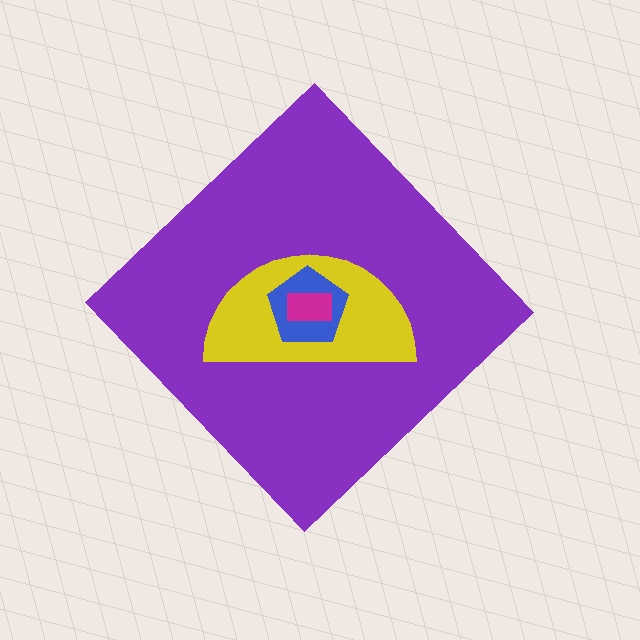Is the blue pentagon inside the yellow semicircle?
Yes.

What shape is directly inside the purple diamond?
The yellow semicircle.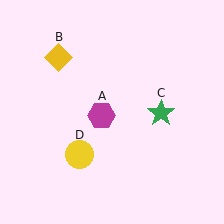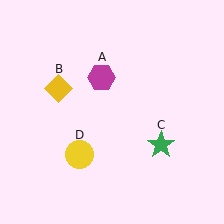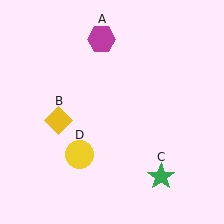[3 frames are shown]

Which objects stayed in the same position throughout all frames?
Yellow circle (object D) remained stationary.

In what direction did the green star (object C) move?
The green star (object C) moved down.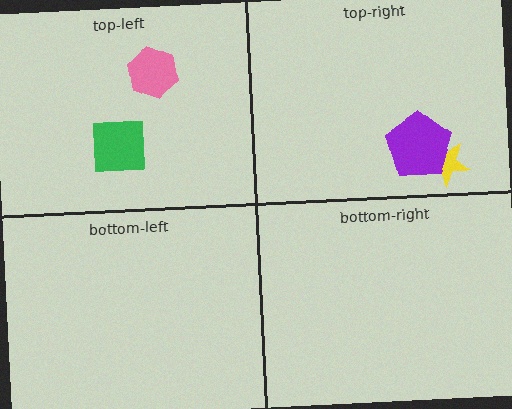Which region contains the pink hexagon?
The top-left region.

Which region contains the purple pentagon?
The top-right region.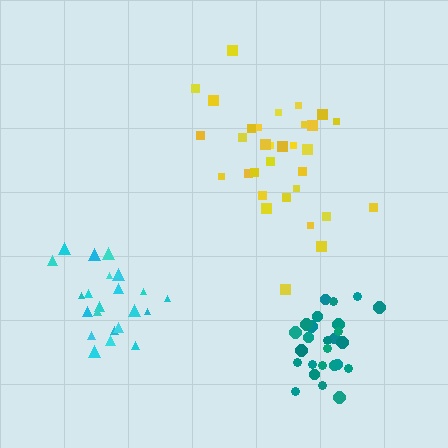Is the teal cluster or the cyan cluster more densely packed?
Teal.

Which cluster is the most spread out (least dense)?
Yellow.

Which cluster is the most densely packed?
Teal.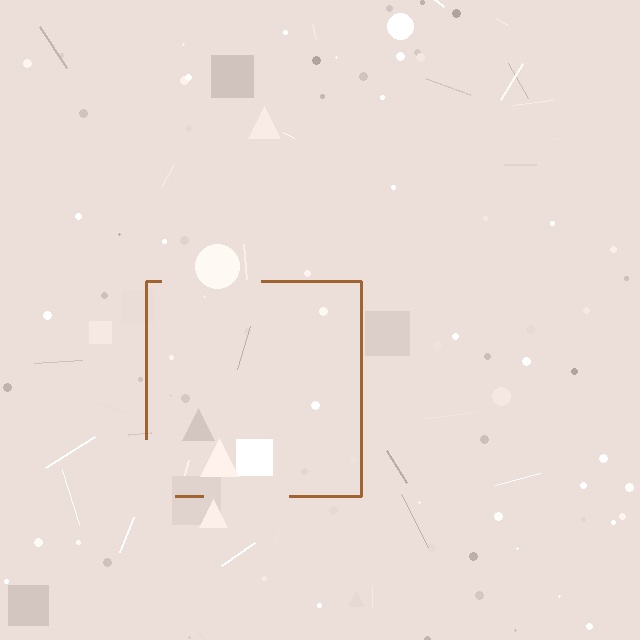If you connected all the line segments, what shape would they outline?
They would outline a square.